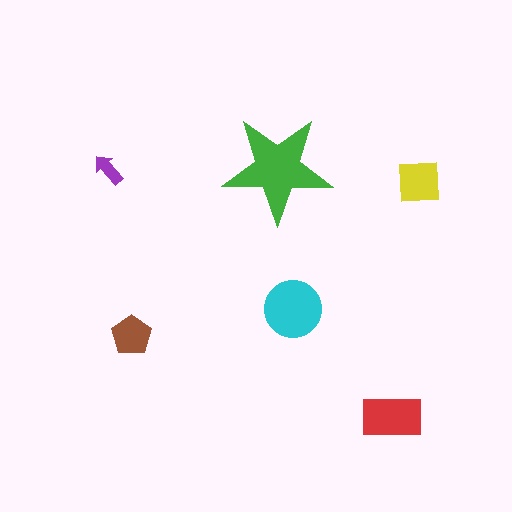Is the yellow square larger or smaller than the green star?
Smaller.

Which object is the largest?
The green star.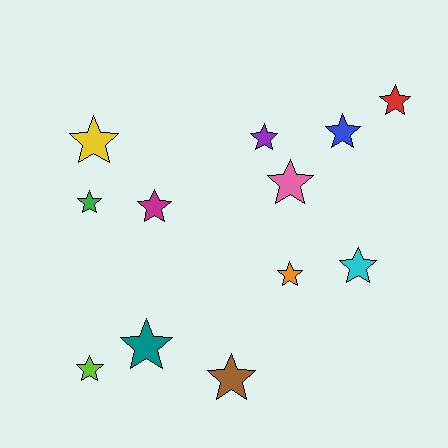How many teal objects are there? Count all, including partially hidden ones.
There is 1 teal object.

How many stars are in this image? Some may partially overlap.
There are 12 stars.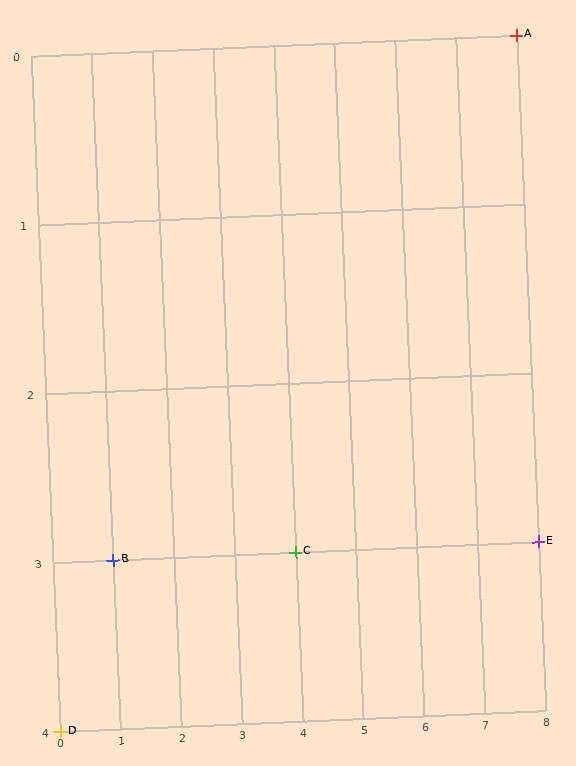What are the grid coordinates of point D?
Point D is at grid coordinates (0, 4).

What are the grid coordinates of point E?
Point E is at grid coordinates (8, 3).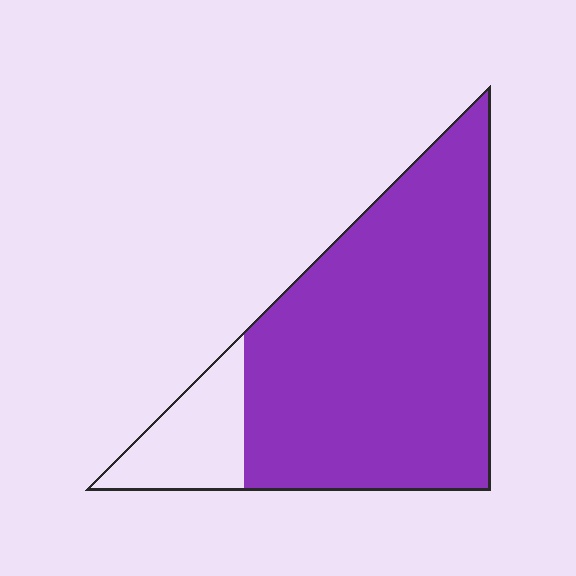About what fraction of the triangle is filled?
About five sixths (5/6).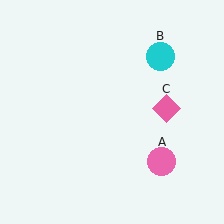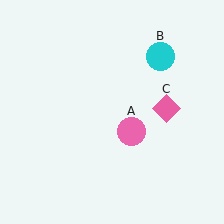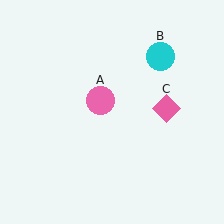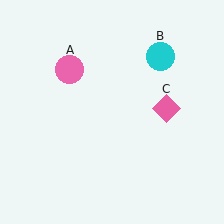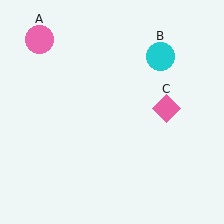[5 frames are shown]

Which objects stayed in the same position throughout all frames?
Cyan circle (object B) and pink diamond (object C) remained stationary.